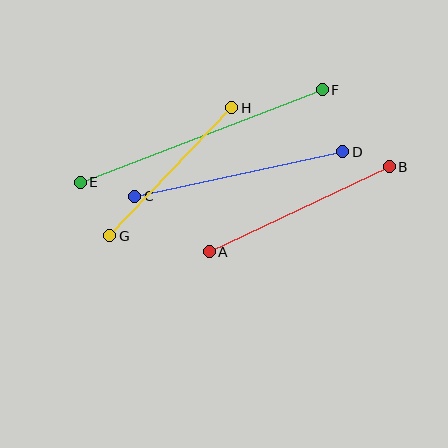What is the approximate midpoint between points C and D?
The midpoint is at approximately (239, 174) pixels.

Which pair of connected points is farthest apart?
Points E and F are farthest apart.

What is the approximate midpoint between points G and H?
The midpoint is at approximately (171, 172) pixels.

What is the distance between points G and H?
The distance is approximately 177 pixels.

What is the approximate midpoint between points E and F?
The midpoint is at approximately (201, 136) pixels.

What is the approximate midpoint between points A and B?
The midpoint is at approximately (299, 209) pixels.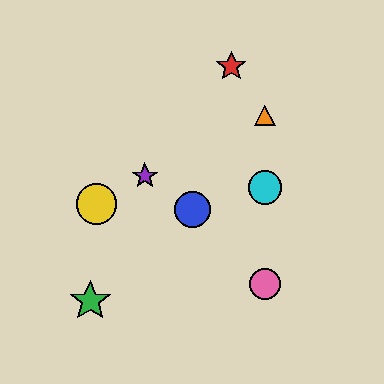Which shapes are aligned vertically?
The orange triangle, the cyan circle, the pink circle are aligned vertically.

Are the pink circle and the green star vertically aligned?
No, the pink circle is at x≈265 and the green star is at x≈90.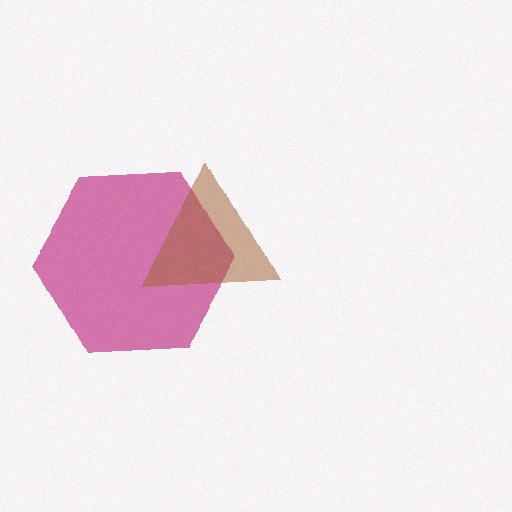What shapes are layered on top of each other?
The layered shapes are: a magenta hexagon, a brown triangle.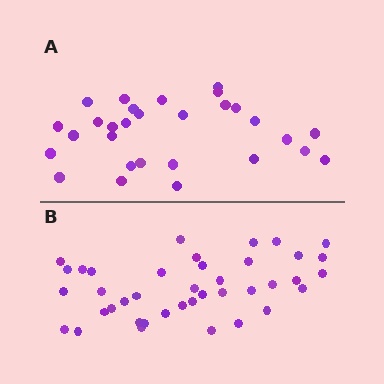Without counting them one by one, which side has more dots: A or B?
Region B (the bottom region) has more dots.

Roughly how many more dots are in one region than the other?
Region B has roughly 12 or so more dots than region A.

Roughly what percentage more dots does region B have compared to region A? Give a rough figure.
About 40% more.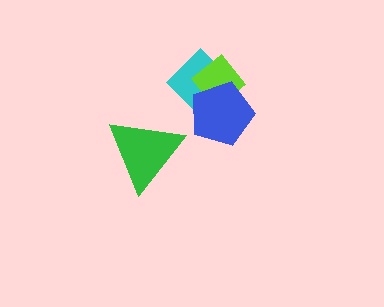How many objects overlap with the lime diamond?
2 objects overlap with the lime diamond.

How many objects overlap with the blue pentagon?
2 objects overlap with the blue pentagon.